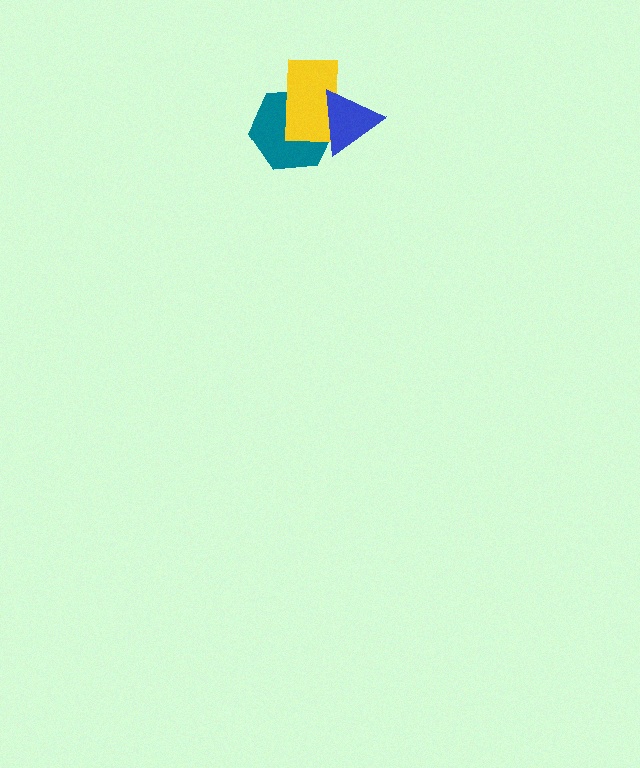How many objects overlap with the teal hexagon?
2 objects overlap with the teal hexagon.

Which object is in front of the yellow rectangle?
The blue triangle is in front of the yellow rectangle.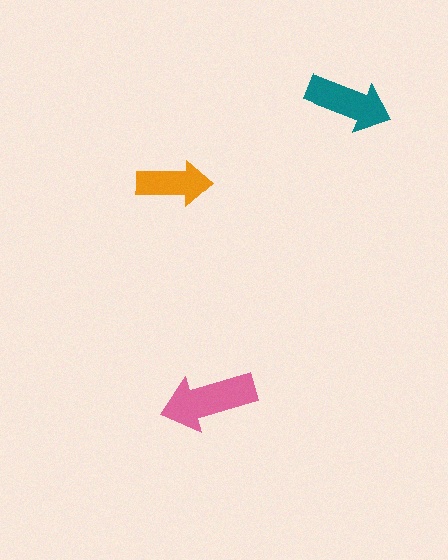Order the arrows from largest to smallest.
the pink one, the teal one, the orange one.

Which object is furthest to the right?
The teal arrow is rightmost.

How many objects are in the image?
There are 3 objects in the image.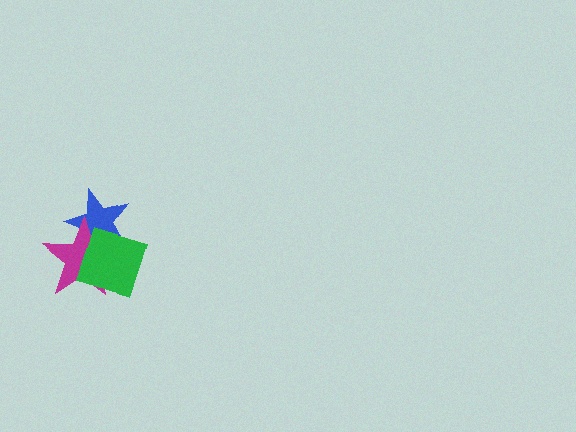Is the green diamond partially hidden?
No, no other shape covers it.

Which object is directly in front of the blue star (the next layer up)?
The magenta star is directly in front of the blue star.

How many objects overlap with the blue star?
2 objects overlap with the blue star.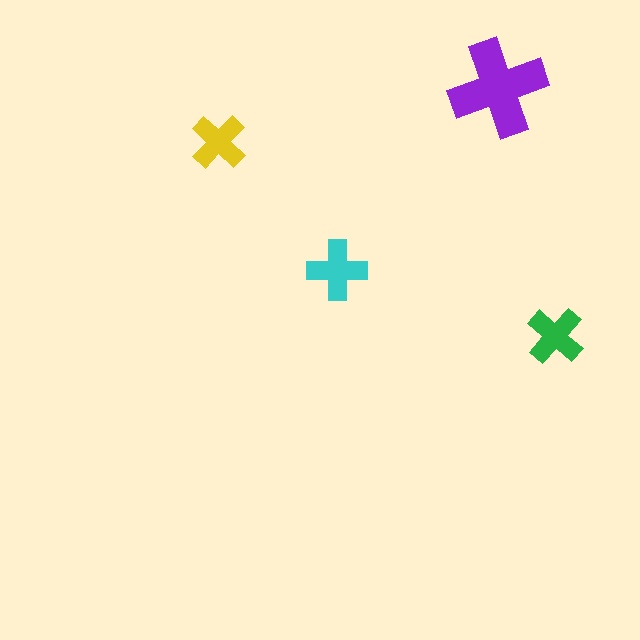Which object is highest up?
The purple cross is topmost.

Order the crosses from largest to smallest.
the purple one, the cyan one, the green one, the yellow one.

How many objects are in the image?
There are 4 objects in the image.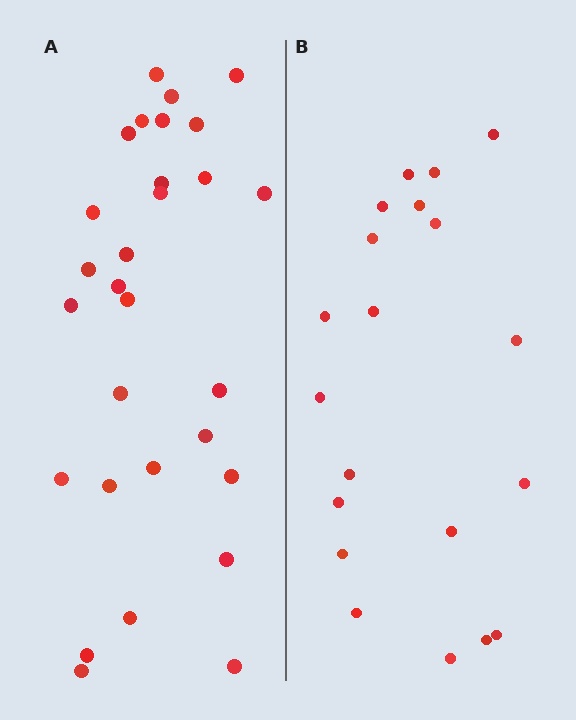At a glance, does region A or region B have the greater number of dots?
Region A (the left region) has more dots.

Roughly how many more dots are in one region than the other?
Region A has roughly 8 or so more dots than region B.